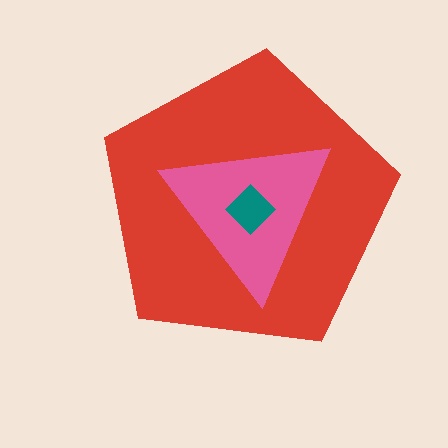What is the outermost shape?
The red pentagon.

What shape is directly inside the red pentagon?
The pink triangle.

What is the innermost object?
The teal diamond.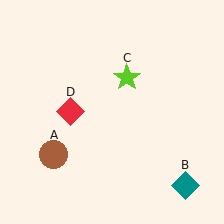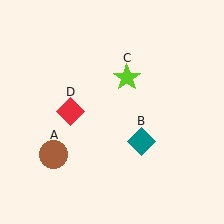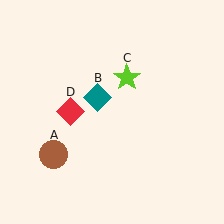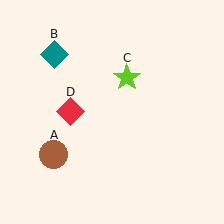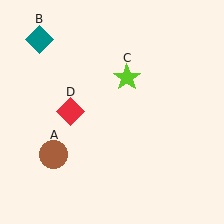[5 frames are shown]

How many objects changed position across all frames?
1 object changed position: teal diamond (object B).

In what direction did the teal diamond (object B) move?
The teal diamond (object B) moved up and to the left.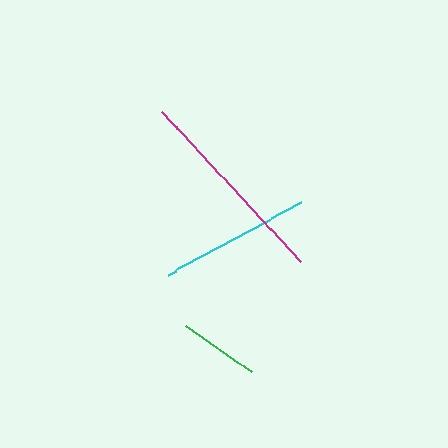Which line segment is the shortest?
The green line is the shortest at approximately 80 pixels.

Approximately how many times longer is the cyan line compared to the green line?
The cyan line is approximately 1.9 times the length of the green line.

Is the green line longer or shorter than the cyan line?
The cyan line is longer than the green line.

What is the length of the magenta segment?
The magenta segment is approximately 206 pixels long.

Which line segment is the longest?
The magenta line is the longest at approximately 206 pixels.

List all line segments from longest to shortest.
From longest to shortest: magenta, cyan, green.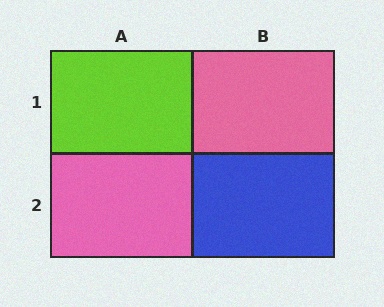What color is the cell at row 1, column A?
Lime.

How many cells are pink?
2 cells are pink.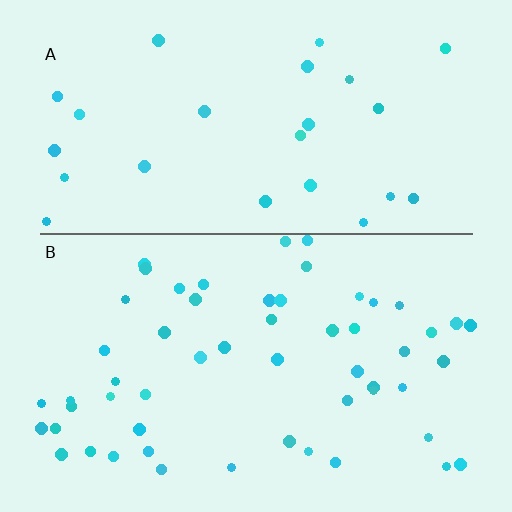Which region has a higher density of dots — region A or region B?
B (the bottom).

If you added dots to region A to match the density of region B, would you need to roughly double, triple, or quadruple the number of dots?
Approximately double.